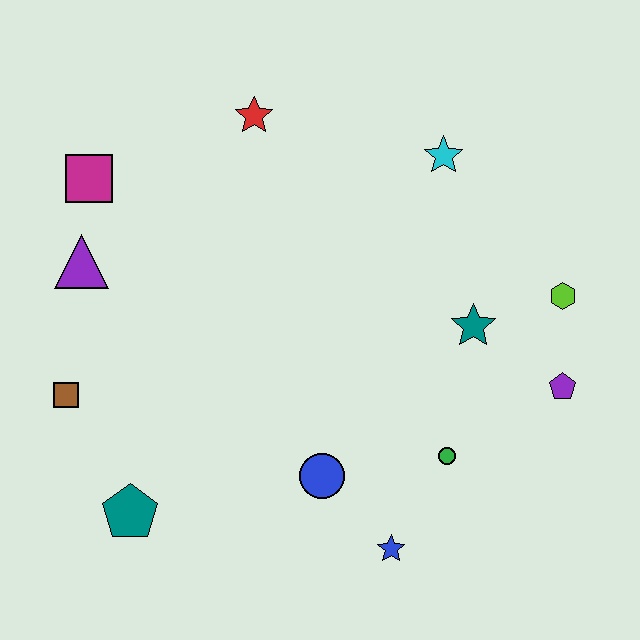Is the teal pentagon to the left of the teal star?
Yes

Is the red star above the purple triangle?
Yes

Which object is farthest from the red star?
The blue star is farthest from the red star.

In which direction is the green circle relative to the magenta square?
The green circle is to the right of the magenta square.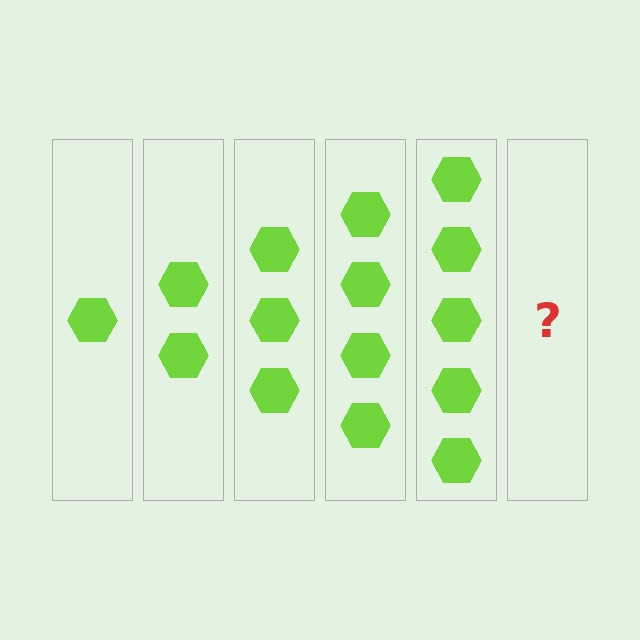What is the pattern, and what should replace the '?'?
The pattern is that each step adds one more hexagon. The '?' should be 6 hexagons.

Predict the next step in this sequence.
The next step is 6 hexagons.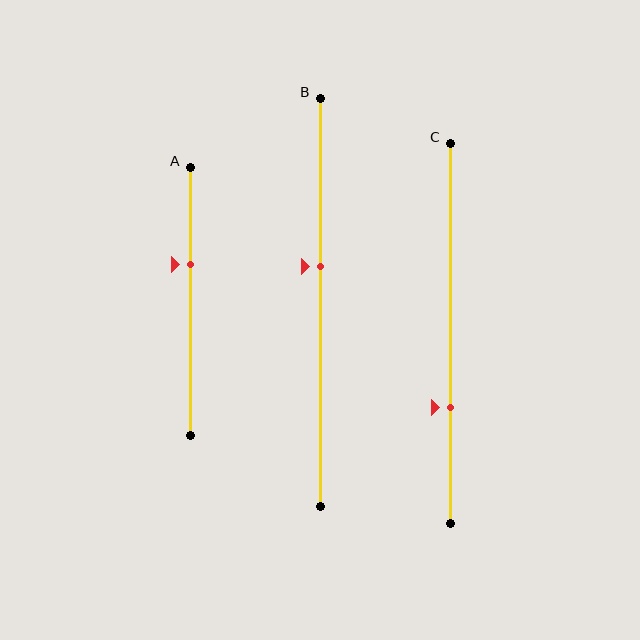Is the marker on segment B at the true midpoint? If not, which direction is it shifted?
No, the marker on segment B is shifted upward by about 9% of the segment length.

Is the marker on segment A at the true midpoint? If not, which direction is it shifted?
No, the marker on segment A is shifted upward by about 14% of the segment length.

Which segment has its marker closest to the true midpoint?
Segment B has its marker closest to the true midpoint.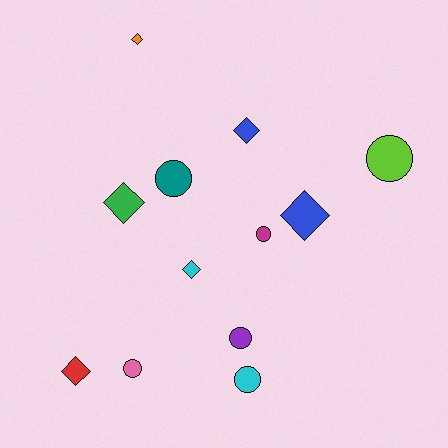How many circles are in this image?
There are 6 circles.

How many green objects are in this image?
There is 1 green object.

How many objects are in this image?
There are 12 objects.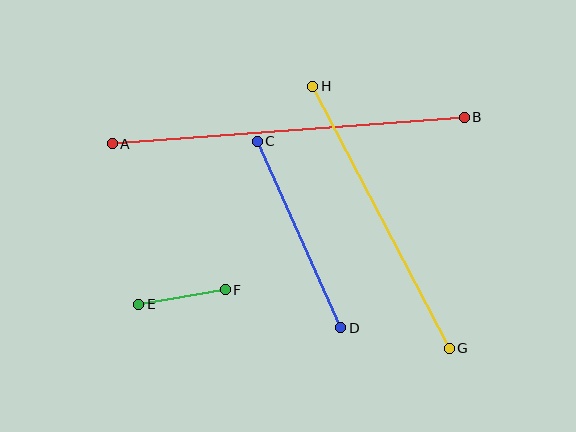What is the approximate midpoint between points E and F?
The midpoint is at approximately (182, 297) pixels.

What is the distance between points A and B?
The distance is approximately 353 pixels.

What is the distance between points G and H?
The distance is approximately 295 pixels.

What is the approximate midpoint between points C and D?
The midpoint is at approximately (299, 235) pixels.